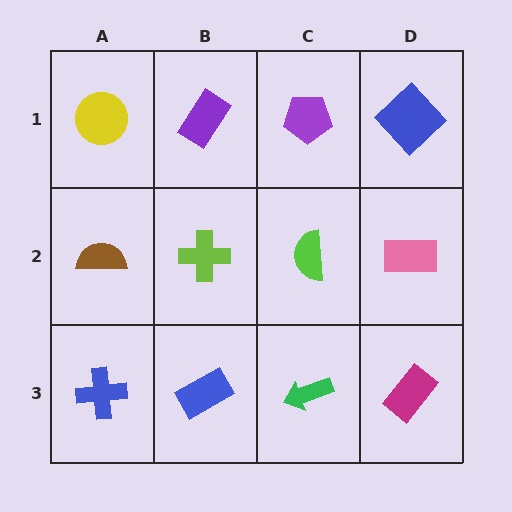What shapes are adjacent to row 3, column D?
A pink rectangle (row 2, column D), a green arrow (row 3, column C).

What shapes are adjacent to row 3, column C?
A lime semicircle (row 2, column C), a blue rectangle (row 3, column B), a magenta rectangle (row 3, column D).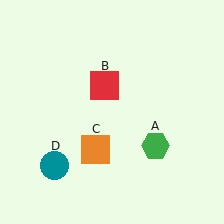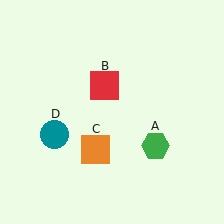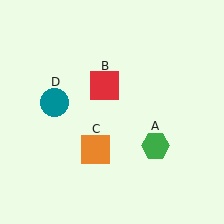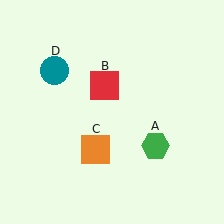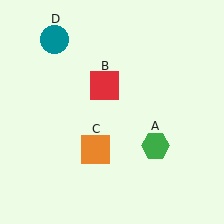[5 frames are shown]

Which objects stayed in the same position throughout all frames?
Green hexagon (object A) and red square (object B) and orange square (object C) remained stationary.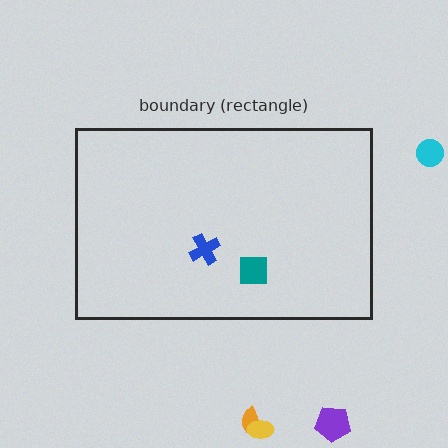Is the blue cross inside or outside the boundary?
Inside.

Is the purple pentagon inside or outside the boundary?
Outside.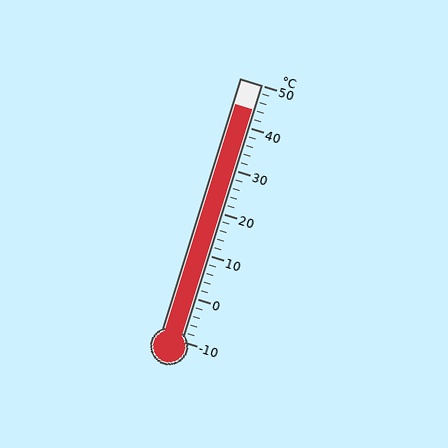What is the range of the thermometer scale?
The thermometer scale ranges from -10°C to 50°C.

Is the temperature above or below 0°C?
The temperature is above 0°C.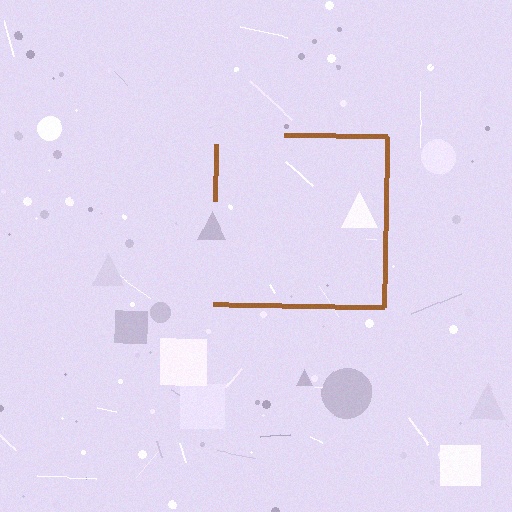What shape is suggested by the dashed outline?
The dashed outline suggests a square.